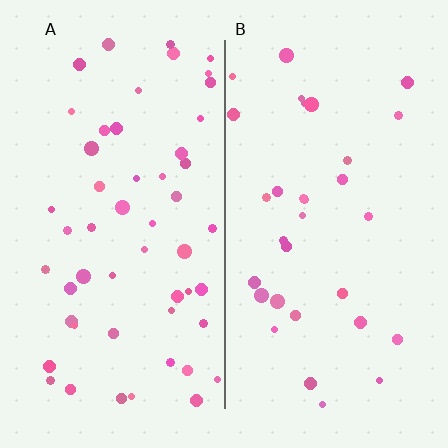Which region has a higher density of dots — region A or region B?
A (the left).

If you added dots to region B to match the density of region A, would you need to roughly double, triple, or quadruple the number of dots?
Approximately double.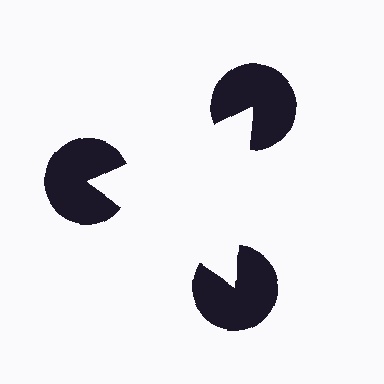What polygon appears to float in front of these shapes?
An illusory triangle — its edges are inferred from the aligned wedge cuts in the pac-man discs, not physically drawn.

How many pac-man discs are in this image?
There are 3 — one at each vertex of the illusory triangle.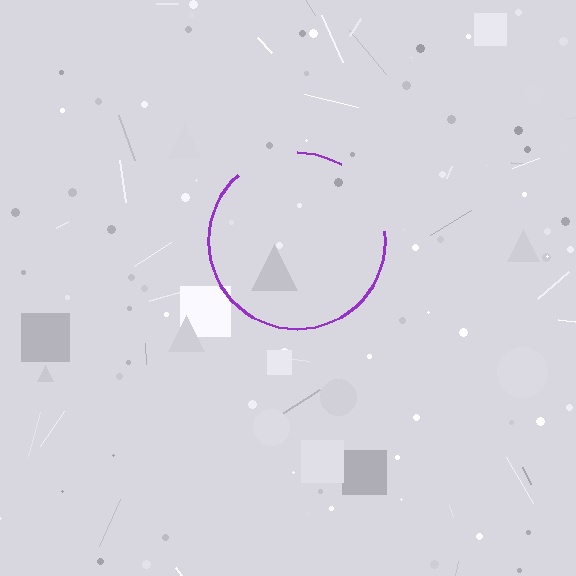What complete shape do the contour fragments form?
The contour fragments form a circle.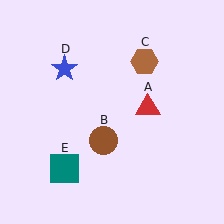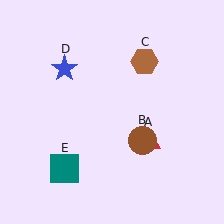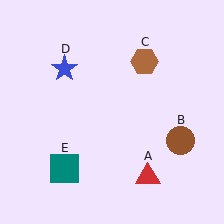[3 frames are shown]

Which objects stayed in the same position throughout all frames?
Brown hexagon (object C) and blue star (object D) and teal square (object E) remained stationary.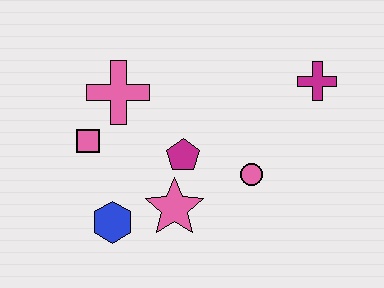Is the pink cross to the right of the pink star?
No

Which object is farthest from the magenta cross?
The blue hexagon is farthest from the magenta cross.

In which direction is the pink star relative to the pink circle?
The pink star is to the left of the pink circle.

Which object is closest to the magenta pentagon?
The pink star is closest to the magenta pentagon.